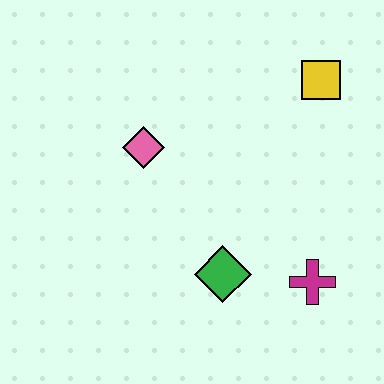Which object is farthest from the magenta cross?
The pink diamond is farthest from the magenta cross.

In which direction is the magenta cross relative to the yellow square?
The magenta cross is below the yellow square.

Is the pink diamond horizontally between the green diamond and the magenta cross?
No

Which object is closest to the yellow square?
The pink diamond is closest to the yellow square.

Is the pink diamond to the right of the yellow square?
No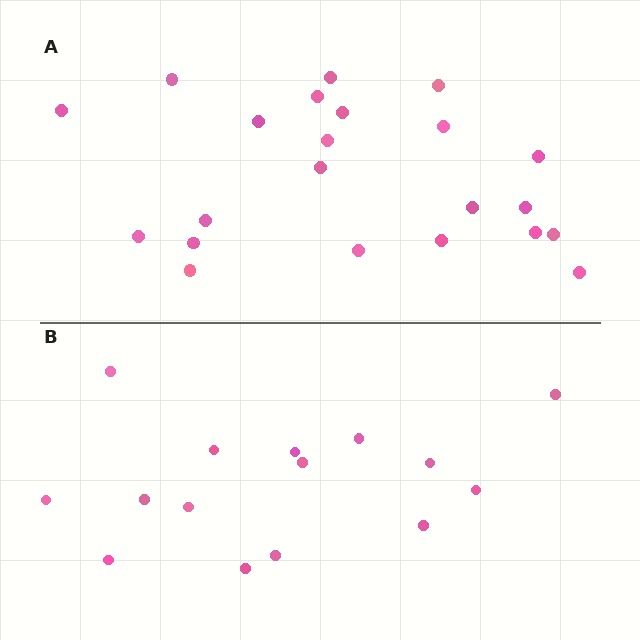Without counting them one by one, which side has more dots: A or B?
Region A (the top region) has more dots.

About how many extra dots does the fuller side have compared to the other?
Region A has roughly 8 or so more dots than region B.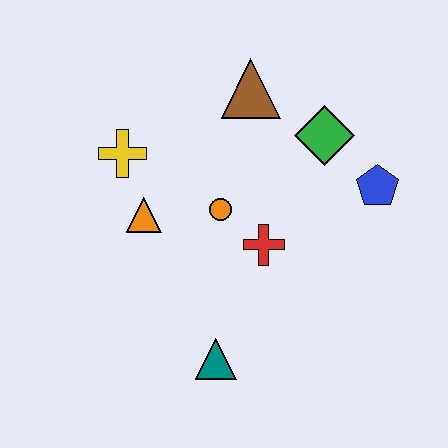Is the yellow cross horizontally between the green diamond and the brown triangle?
No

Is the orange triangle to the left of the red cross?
Yes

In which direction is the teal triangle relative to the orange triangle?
The teal triangle is below the orange triangle.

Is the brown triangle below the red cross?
No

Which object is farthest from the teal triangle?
The brown triangle is farthest from the teal triangle.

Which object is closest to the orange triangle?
The yellow cross is closest to the orange triangle.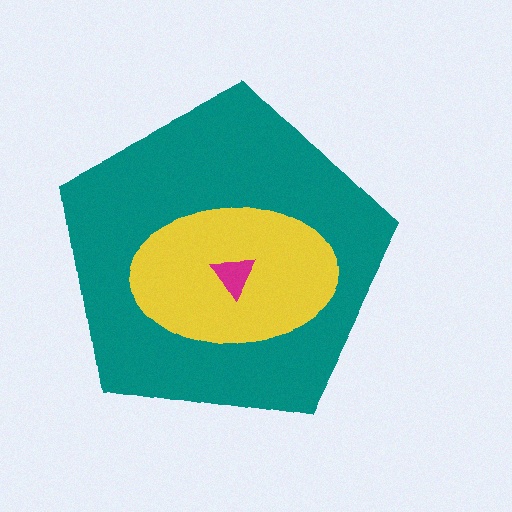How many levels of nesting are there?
3.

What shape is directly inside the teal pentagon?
The yellow ellipse.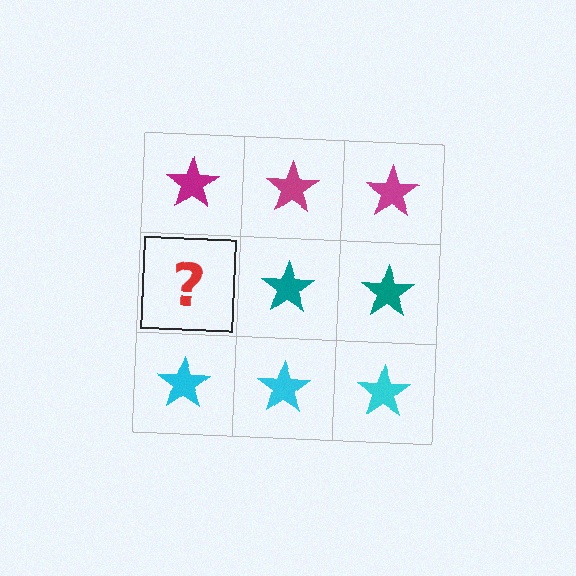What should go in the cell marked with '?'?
The missing cell should contain a teal star.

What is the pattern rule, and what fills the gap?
The rule is that each row has a consistent color. The gap should be filled with a teal star.